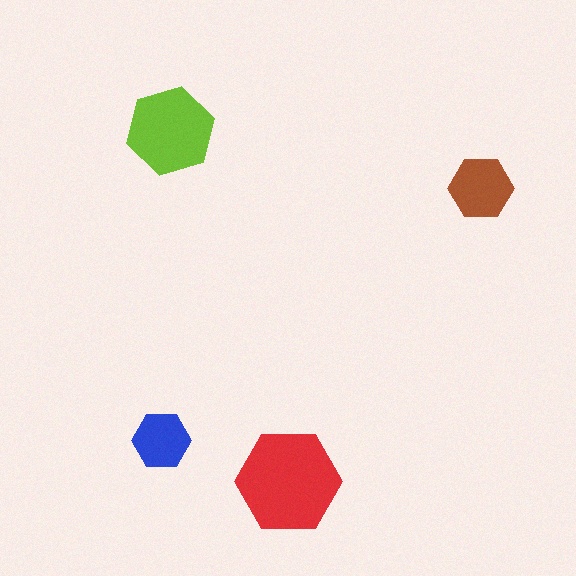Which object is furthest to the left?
The blue hexagon is leftmost.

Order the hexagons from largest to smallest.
the red one, the lime one, the brown one, the blue one.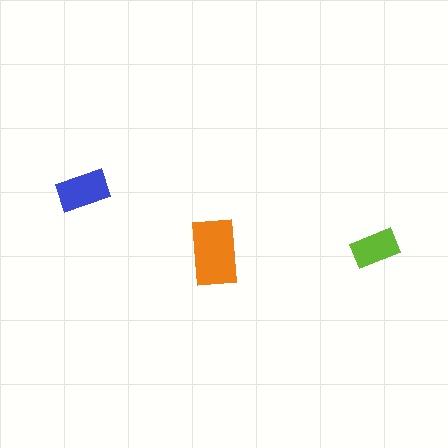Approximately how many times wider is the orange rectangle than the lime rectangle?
About 1.5 times wider.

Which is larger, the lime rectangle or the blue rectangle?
The blue one.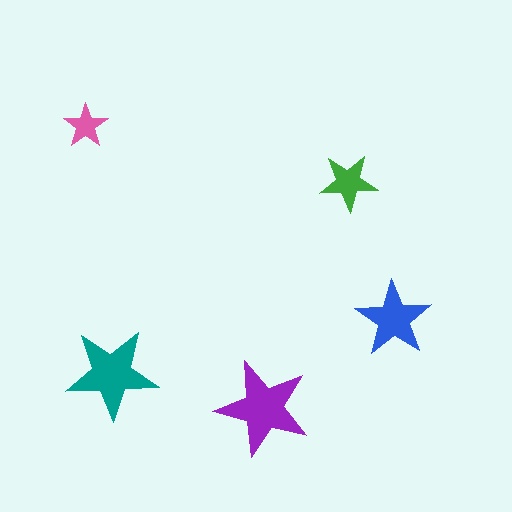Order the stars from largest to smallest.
the purple one, the teal one, the blue one, the green one, the pink one.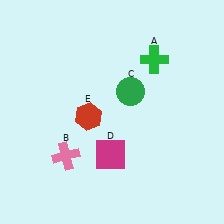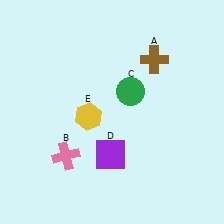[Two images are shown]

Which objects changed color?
A changed from green to brown. D changed from magenta to purple. E changed from red to yellow.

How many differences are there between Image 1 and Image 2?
There are 3 differences between the two images.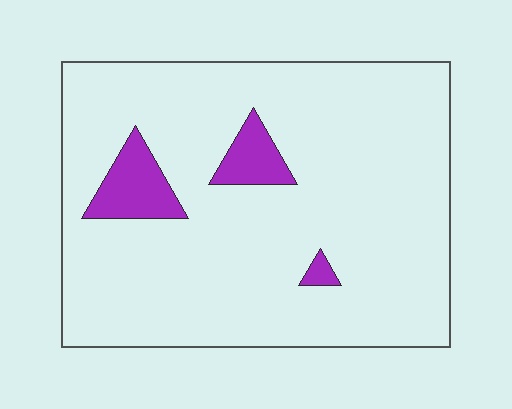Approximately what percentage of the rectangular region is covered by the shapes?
Approximately 10%.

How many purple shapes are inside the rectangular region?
3.